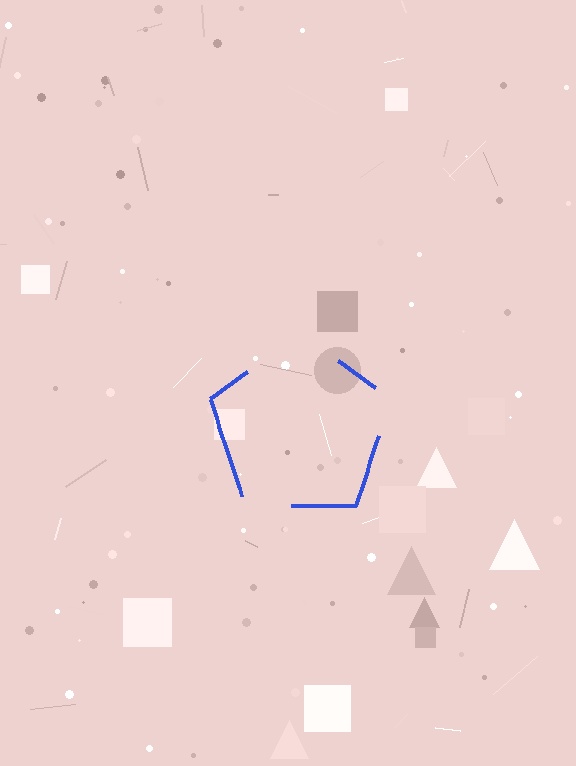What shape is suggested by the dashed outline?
The dashed outline suggests a pentagon.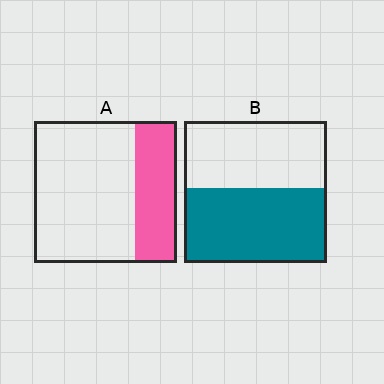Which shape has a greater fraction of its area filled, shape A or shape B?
Shape B.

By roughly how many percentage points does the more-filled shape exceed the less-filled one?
By roughly 25 percentage points (B over A).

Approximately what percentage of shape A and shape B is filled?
A is approximately 30% and B is approximately 55%.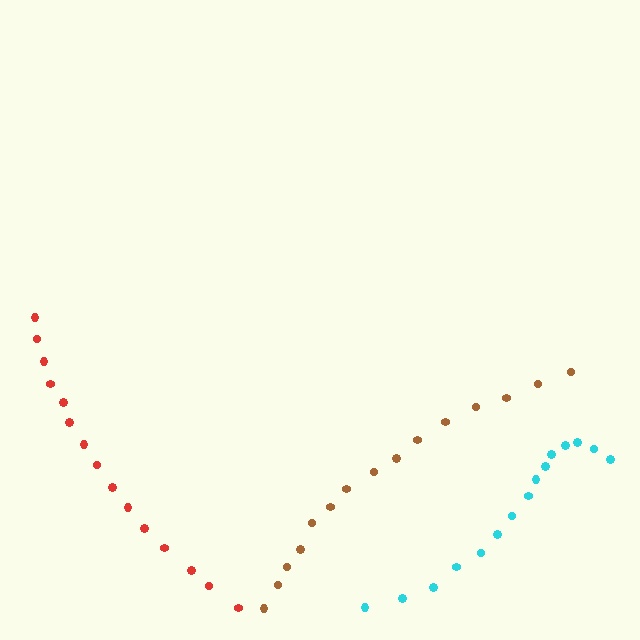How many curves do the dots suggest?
There are 3 distinct paths.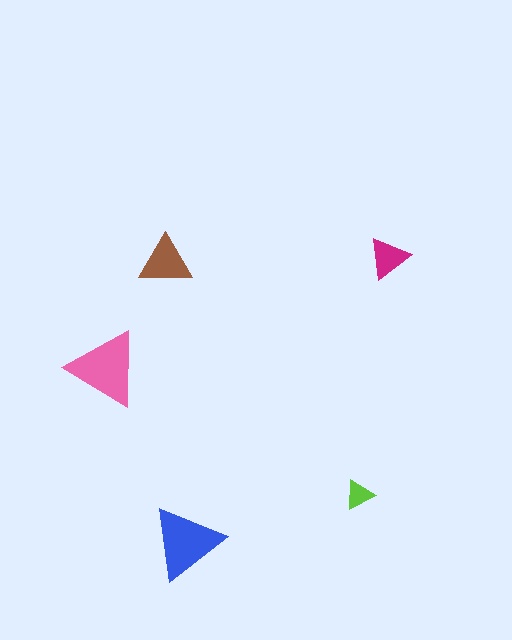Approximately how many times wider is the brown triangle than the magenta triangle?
About 1.5 times wider.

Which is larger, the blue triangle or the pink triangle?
The pink one.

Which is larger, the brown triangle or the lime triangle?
The brown one.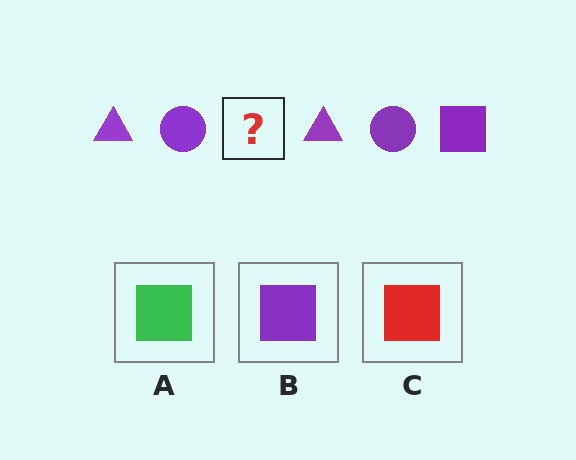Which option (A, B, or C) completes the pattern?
B.